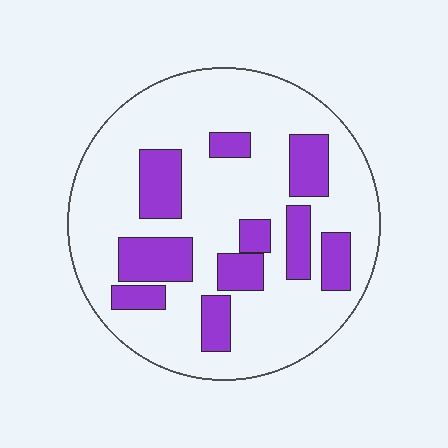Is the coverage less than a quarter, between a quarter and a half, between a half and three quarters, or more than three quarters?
Between a quarter and a half.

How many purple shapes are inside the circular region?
10.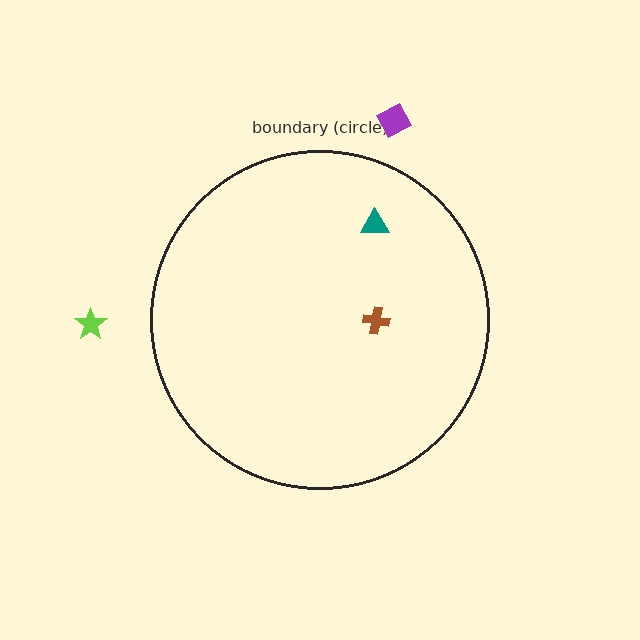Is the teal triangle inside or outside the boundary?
Inside.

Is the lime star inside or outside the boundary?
Outside.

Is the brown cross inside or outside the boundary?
Inside.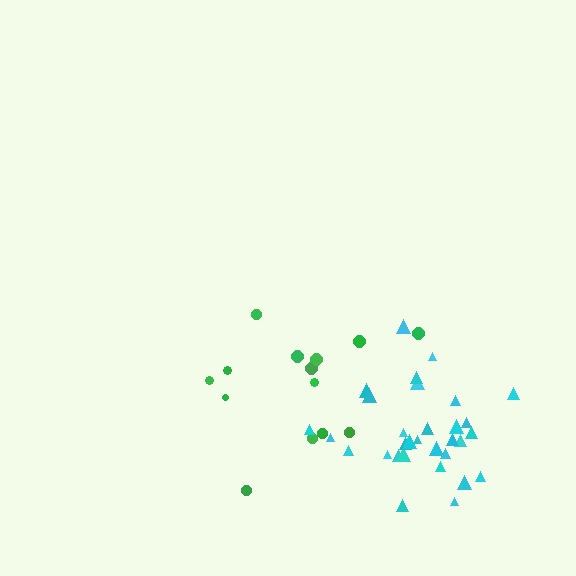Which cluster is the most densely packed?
Cyan.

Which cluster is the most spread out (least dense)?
Green.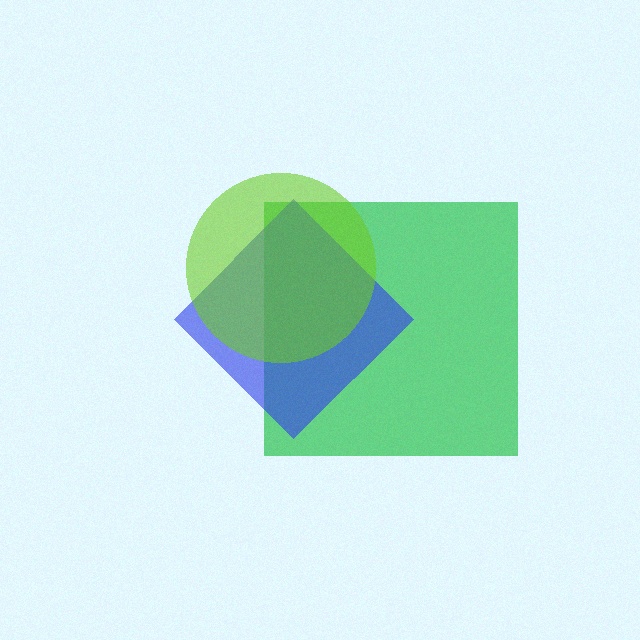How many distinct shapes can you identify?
There are 3 distinct shapes: a green square, a blue diamond, a lime circle.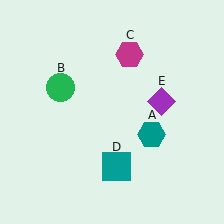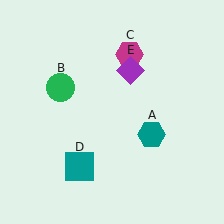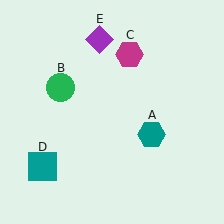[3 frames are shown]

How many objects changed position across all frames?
2 objects changed position: teal square (object D), purple diamond (object E).